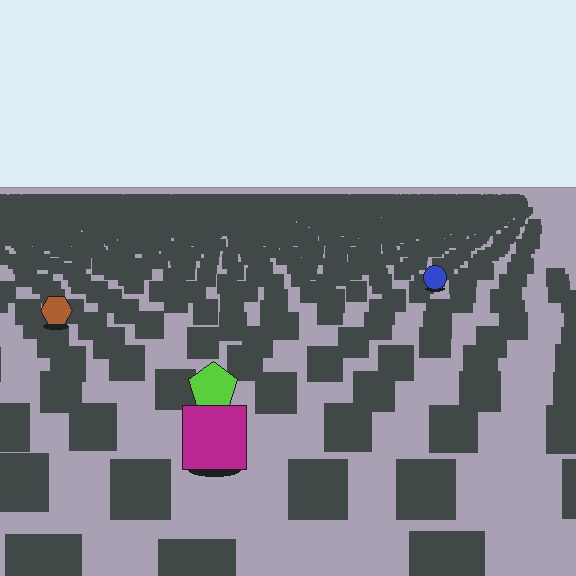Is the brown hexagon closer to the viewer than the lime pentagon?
No. The lime pentagon is closer — you can tell from the texture gradient: the ground texture is coarser near it.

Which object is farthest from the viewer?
The blue circle is farthest from the viewer. It appears smaller and the ground texture around it is denser.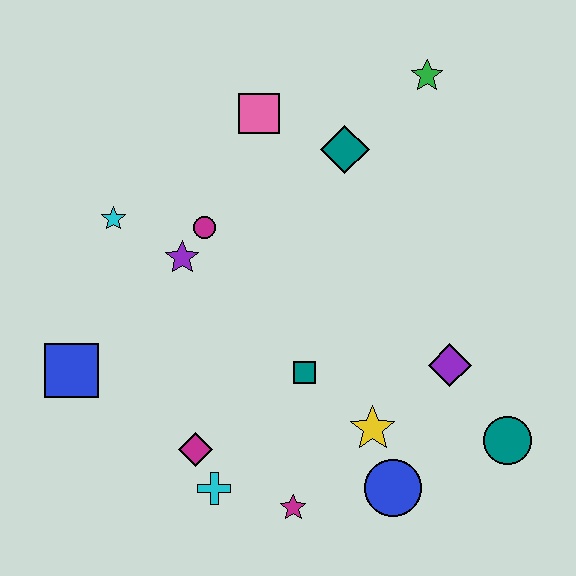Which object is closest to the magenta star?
The cyan cross is closest to the magenta star.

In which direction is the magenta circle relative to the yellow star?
The magenta circle is above the yellow star.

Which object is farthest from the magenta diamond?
The green star is farthest from the magenta diamond.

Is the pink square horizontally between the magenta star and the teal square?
No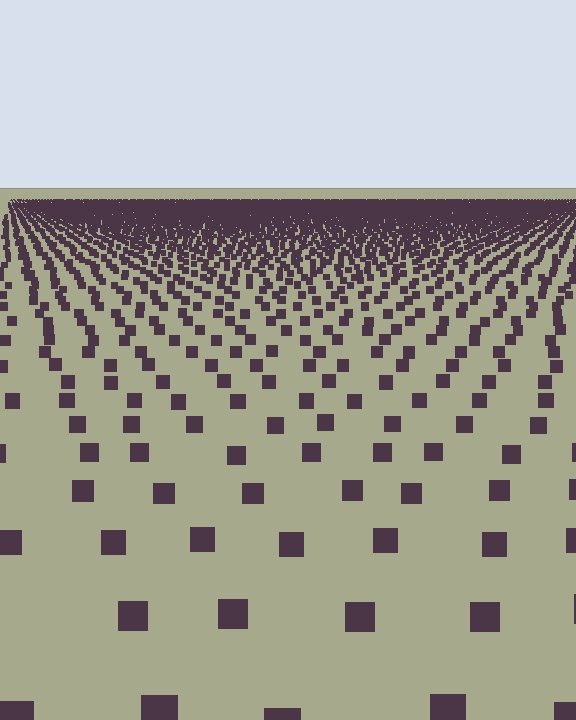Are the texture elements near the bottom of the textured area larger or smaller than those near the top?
Larger. Near the bottom, elements are closer to the viewer and appear at a bigger on-screen size.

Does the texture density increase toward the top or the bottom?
Density increases toward the top.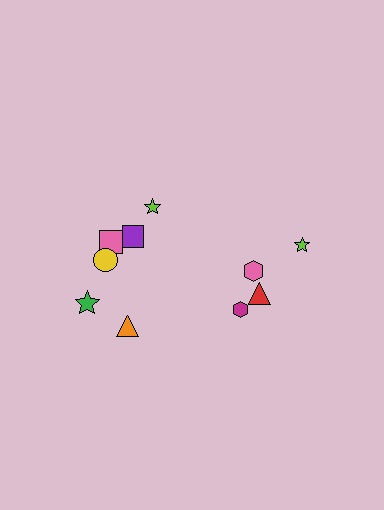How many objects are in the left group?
There are 6 objects.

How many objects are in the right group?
There are 4 objects.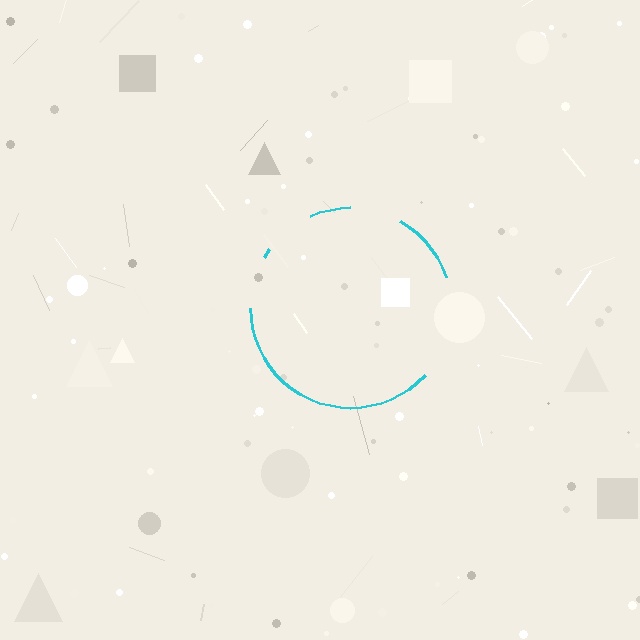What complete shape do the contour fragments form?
The contour fragments form a circle.